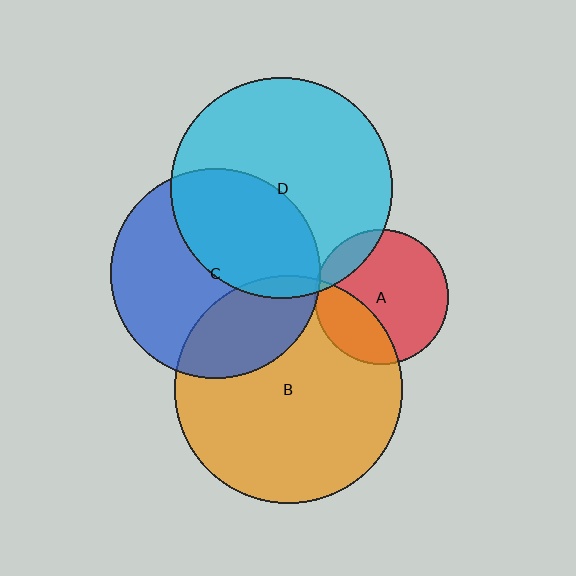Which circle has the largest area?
Circle B (orange).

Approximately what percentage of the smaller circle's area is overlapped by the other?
Approximately 5%.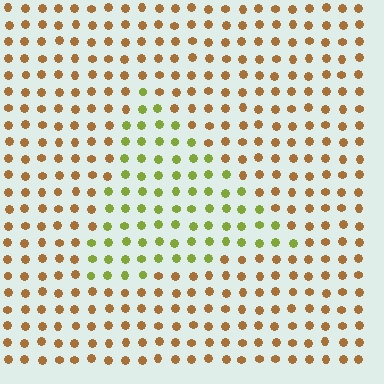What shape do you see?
I see a triangle.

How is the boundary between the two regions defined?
The boundary is defined purely by a slight shift in hue (about 51 degrees). Spacing, size, and orientation are identical on both sides.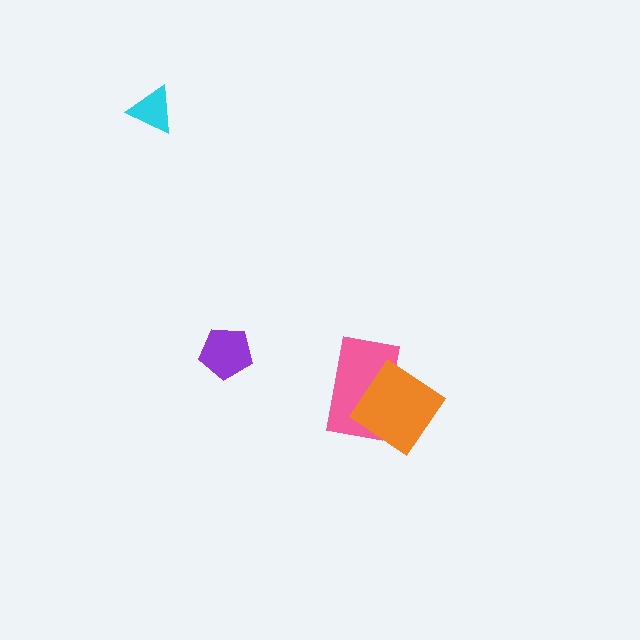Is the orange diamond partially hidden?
No, no other shape covers it.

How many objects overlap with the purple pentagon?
0 objects overlap with the purple pentagon.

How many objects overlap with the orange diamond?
1 object overlaps with the orange diamond.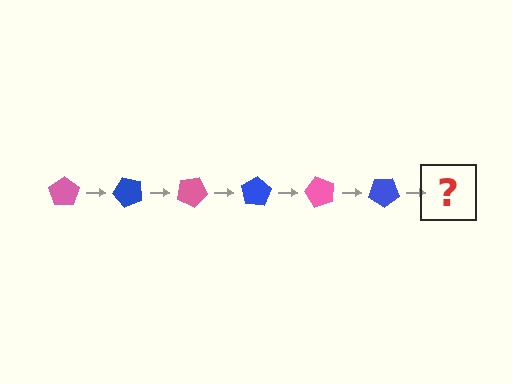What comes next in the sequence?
The next element should be a pink pentagon, rotated 300 degrees from the start.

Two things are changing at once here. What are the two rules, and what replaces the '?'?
The two rules are that it rotates 50 degrees each step and the color cycles through pink and blue. The '?' should be a pink pentagon, rotated 300 degrees from the start.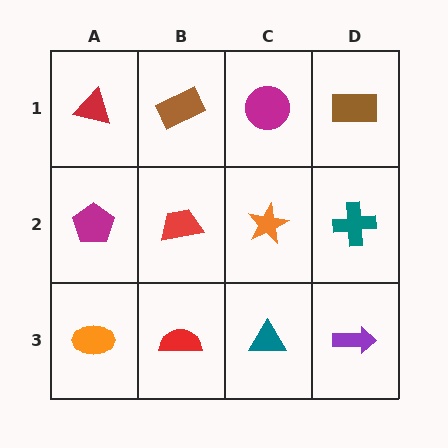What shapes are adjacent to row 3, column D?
A teal cross (row 2, column D), a teal triangle (row 3, column C).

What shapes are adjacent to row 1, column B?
A red trapezoid (row 2, column B), a red triangle (row 1, column A), a magenta circle (row 1, column C).